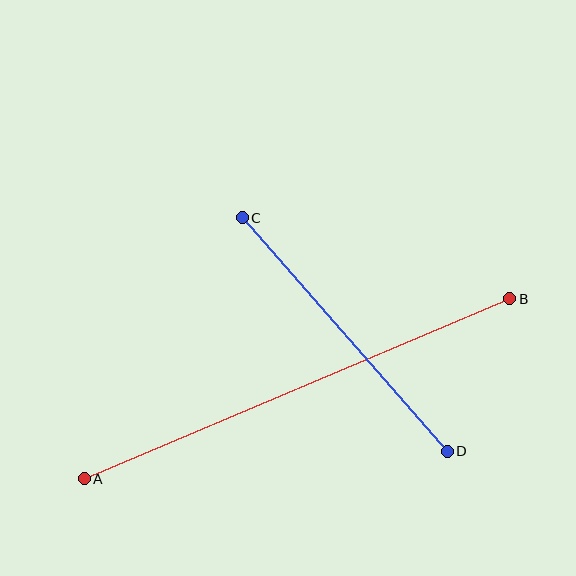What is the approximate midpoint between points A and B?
The midpoint is at approximately (297, 389) pixels.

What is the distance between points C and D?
The distance is approximately 311 pixels.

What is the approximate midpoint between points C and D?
The midpoint is at approximately (345, 335) pixels.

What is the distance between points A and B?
The distance is approximately 462 pixels.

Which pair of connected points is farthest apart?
Points A and B are farthest apart.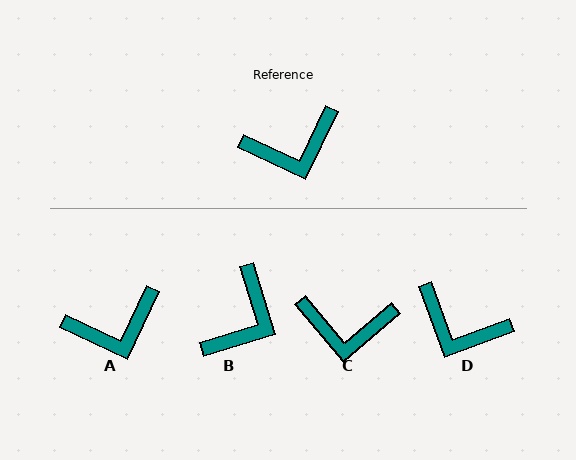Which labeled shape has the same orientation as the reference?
A.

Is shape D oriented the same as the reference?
No, it is off by about 44 degrees.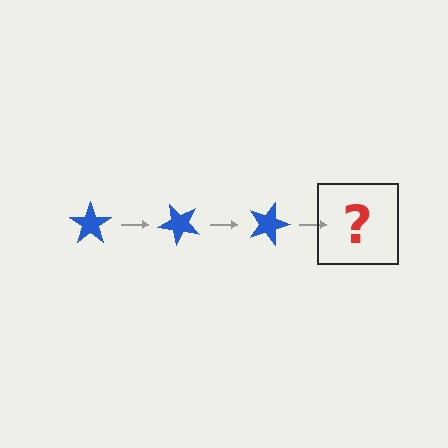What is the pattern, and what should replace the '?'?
The pattern is that the star rotates 45 degrees each step. The '?' should be a blue star rotated 135 degrees.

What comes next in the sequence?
The next element should be a blue star rotated 135 degrees.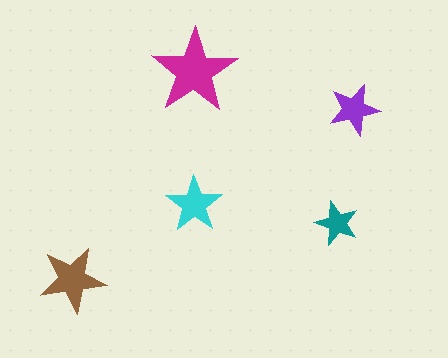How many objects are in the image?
There are 5 objects in the image.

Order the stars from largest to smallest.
the magenta one, the brown one, the cyan one, the purple one, the teal one.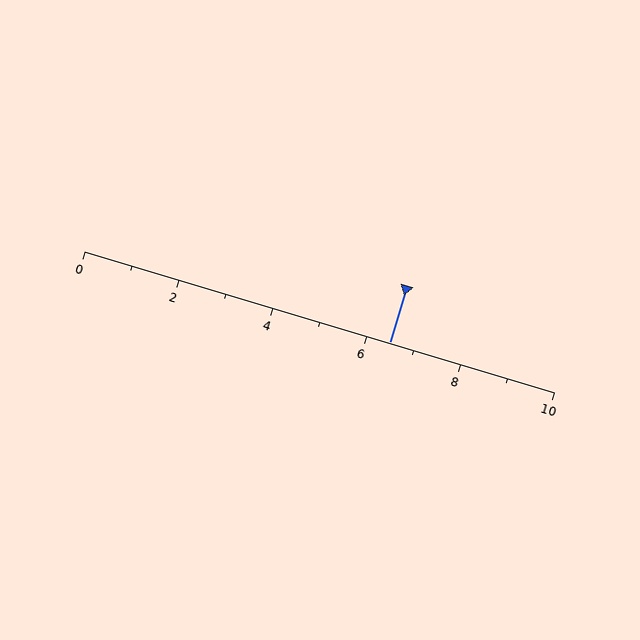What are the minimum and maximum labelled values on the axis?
The axis runs from 0 to 10.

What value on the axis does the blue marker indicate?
The marker indicates approximately 6.5.